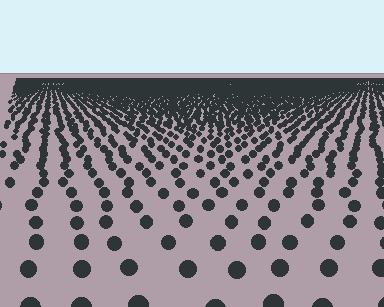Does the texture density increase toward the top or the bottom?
Density increases toward the top.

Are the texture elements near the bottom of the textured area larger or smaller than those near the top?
Larger. Near the bottom, elements are closer to the viewer and appear at a bigger on-screen size.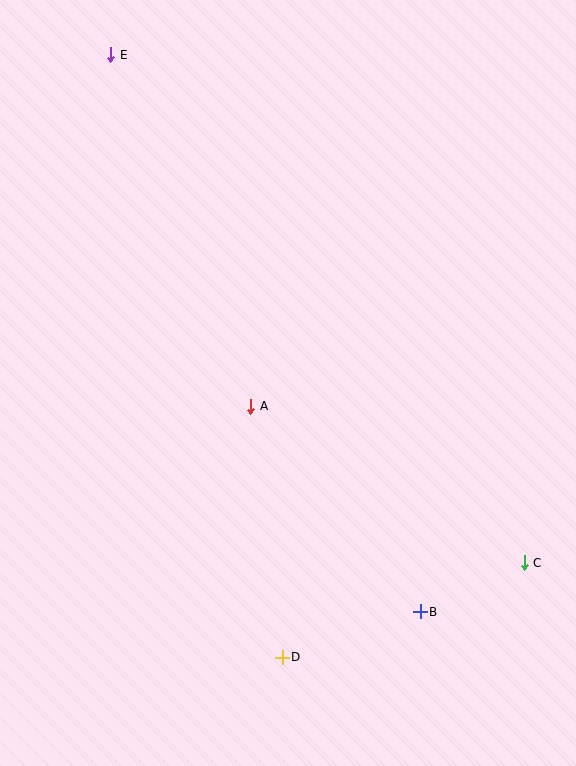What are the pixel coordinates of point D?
Point D is at (282, 657).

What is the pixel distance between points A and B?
The distance between A and B is 266 pixels.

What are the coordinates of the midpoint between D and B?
The midpoint between D and B is at (351, 634).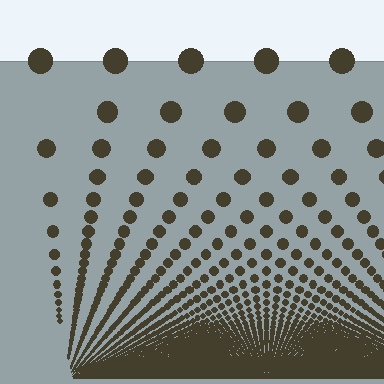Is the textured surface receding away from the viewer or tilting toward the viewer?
The surface appears to tilt toward the viewer. Texture elements get larger and sparser toward the top.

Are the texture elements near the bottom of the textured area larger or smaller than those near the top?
Smaller. The gradient is inverted — elements near the bottom are smaller and denser.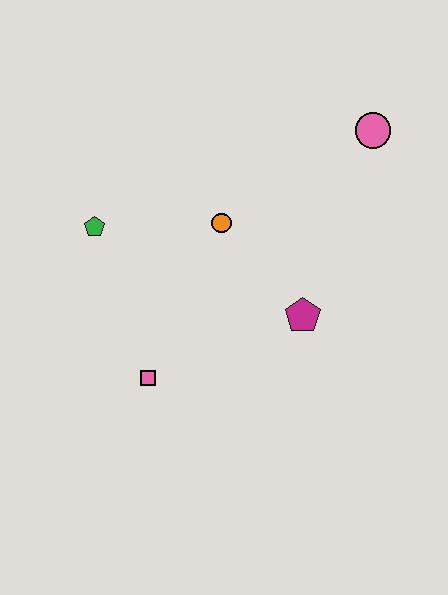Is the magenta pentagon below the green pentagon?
Yes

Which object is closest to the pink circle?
The orange circle is closest to the pink circle.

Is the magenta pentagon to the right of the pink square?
Yes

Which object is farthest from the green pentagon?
The pink circle is farthest from the green pentagon.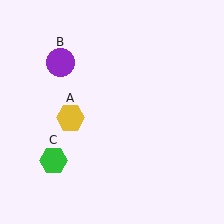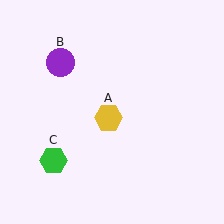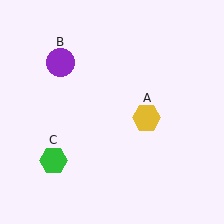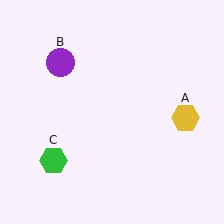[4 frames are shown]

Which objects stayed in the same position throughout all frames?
Purple circle (object B) and green hexagon (object C) remained stationary.